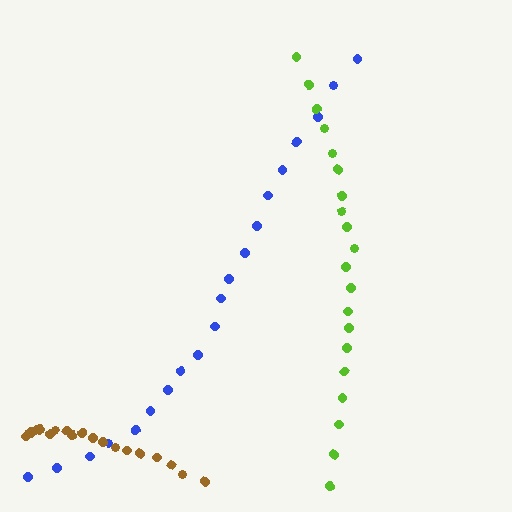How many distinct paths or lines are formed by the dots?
There are 3 distinct paths.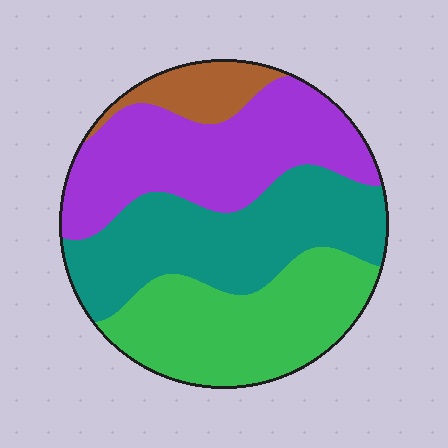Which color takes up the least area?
Brown, at roughly 10%.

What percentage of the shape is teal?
Teal covers roughly 30% of the shape.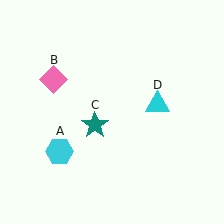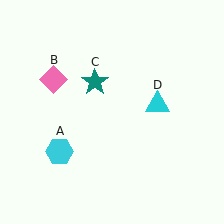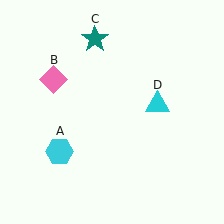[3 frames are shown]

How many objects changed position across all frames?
1 object changed position: teal star (object C).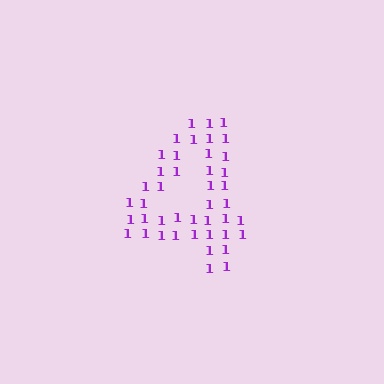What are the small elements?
The small elements are digit 1's.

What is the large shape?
The large shape is the digit 4.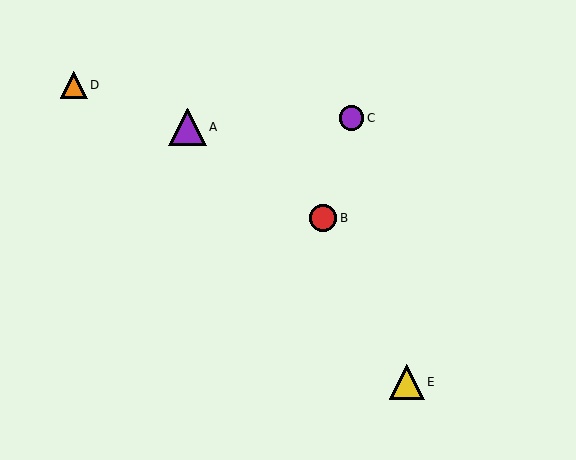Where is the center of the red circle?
The center of the red circle is at (323, 218).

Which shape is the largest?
The purple triangle (labeled A) is the largest.